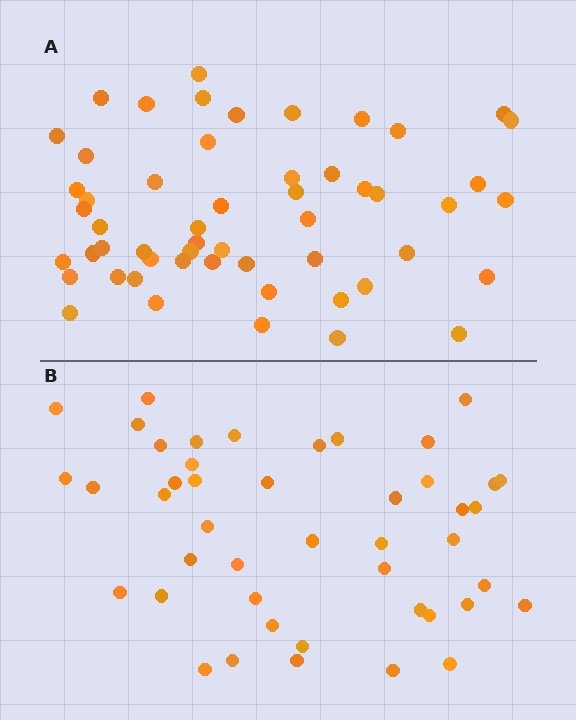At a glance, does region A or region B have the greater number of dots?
Region A (the top region) has more dots.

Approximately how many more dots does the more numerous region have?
Region A has roughly 8 or so more dots than region B.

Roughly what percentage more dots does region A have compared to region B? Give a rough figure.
About 20% more.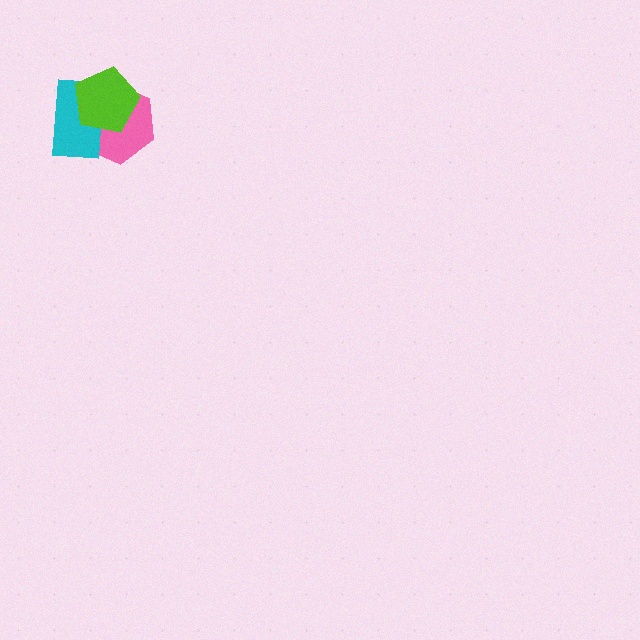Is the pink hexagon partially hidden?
Yes, it is partially covered by another shape.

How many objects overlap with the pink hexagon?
2 objects overlap with the pink hexagon.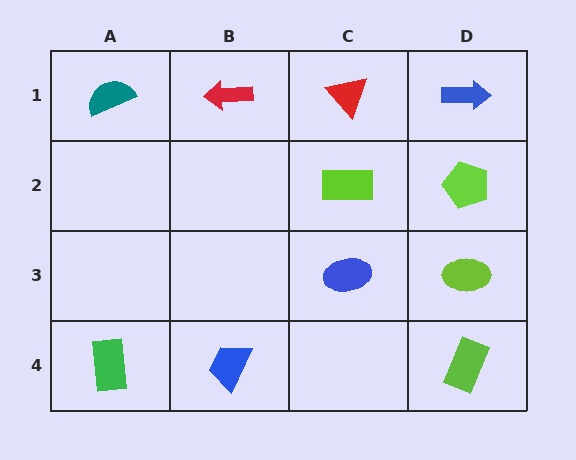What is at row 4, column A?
A green rectangle.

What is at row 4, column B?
A blue trapezoid.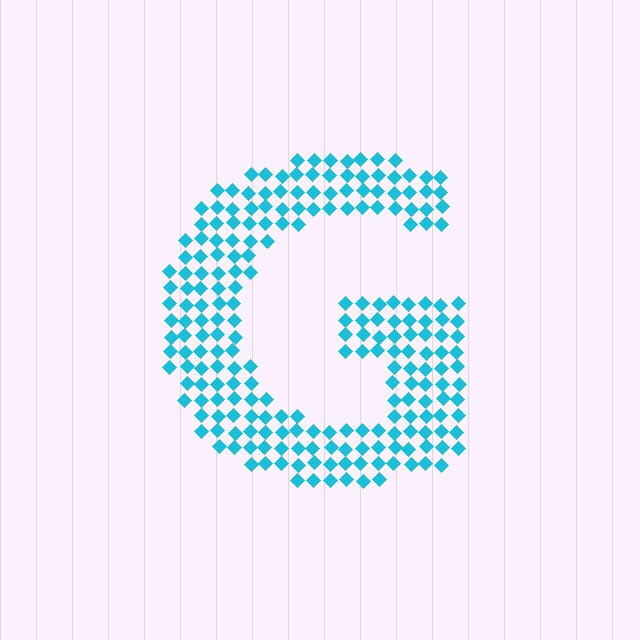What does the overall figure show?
The overall figure shows the letter G.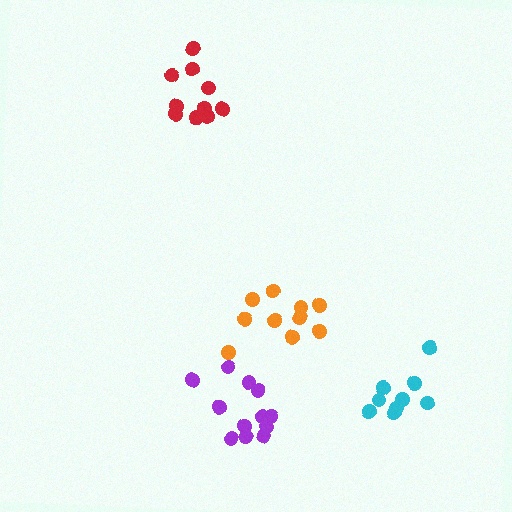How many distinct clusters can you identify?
There are 4 distinct clusters.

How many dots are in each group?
Group 1: 10 dots, Group 2: 10 dots, Group 3: 9 dots, Group 4: 12 dots (41 total).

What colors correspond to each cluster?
The clusters are colored: orange, red, cyan, purple.